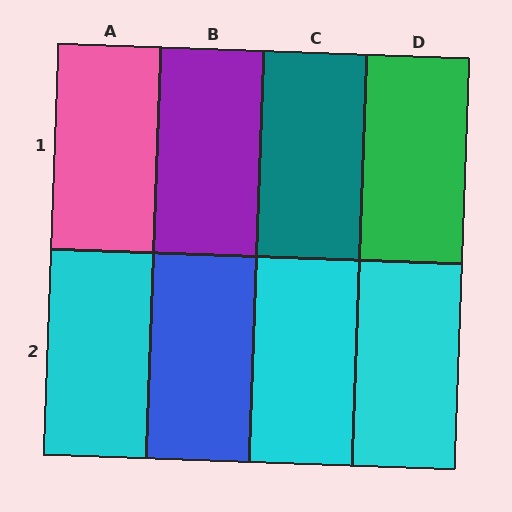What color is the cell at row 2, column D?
Cyan.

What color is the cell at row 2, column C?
Cyan.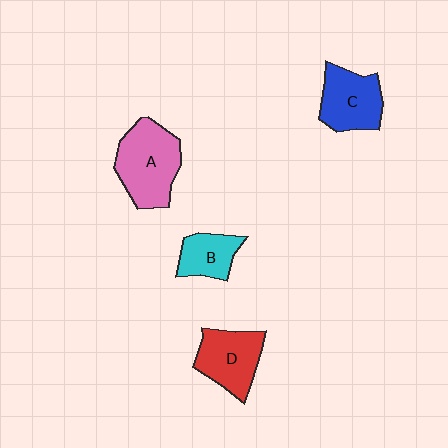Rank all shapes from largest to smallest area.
From largest to smallest: A (pink), C (blue), D (red), B (cyan).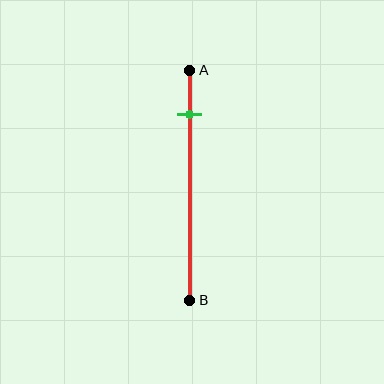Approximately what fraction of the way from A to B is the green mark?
The green mark is approximately 20% of the way from A to B.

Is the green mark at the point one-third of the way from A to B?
No, the mark is at about 20% from A, not at the 33% one-third point.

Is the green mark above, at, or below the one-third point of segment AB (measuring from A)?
The green mark is above the one-third point of segment AB.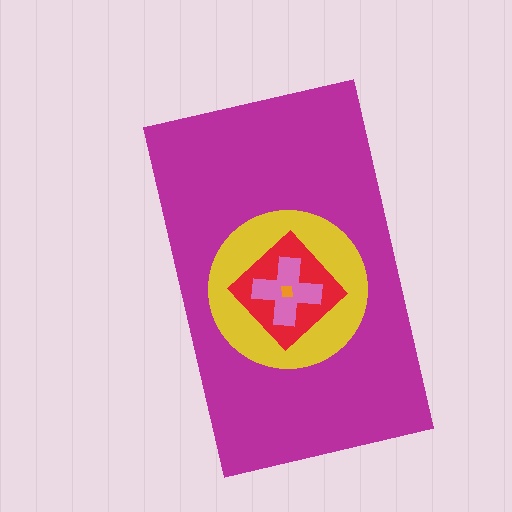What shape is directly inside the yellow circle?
The red diamond.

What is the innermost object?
The orange square.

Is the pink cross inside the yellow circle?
Yes.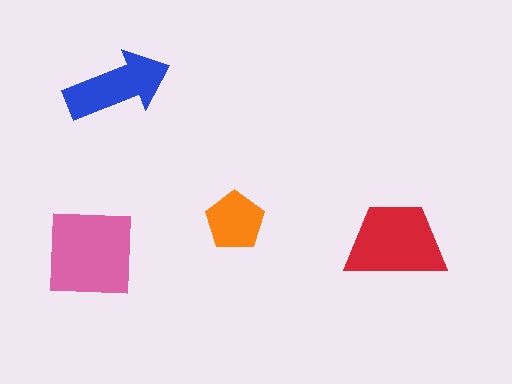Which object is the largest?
The pink square.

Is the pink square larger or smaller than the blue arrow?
Larger.